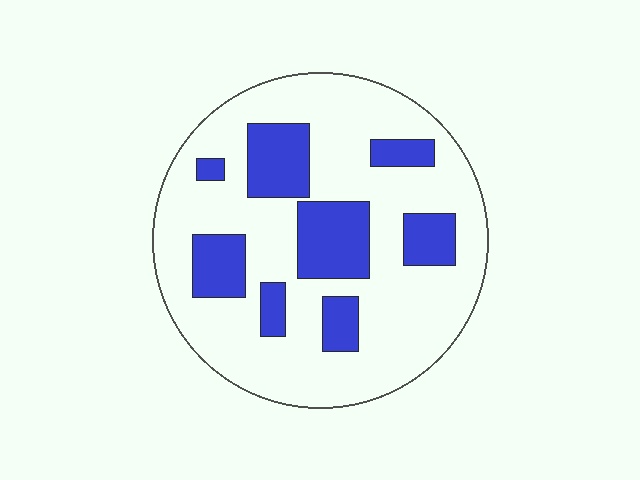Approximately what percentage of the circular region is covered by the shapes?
Approximately 25%.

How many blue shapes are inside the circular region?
8.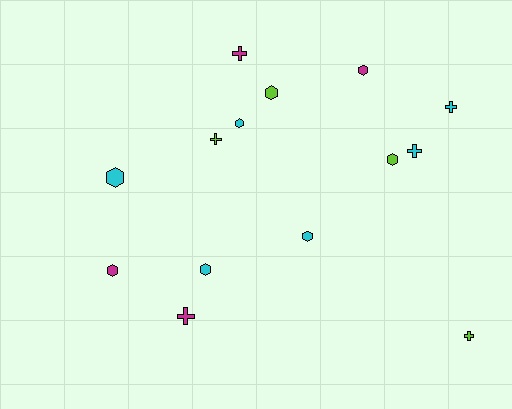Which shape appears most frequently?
Hexagon, with 8 objects.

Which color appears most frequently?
Cyan, with 6 objects.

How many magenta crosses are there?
There are 2 magenta crosses.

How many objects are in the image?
There are 14 objects.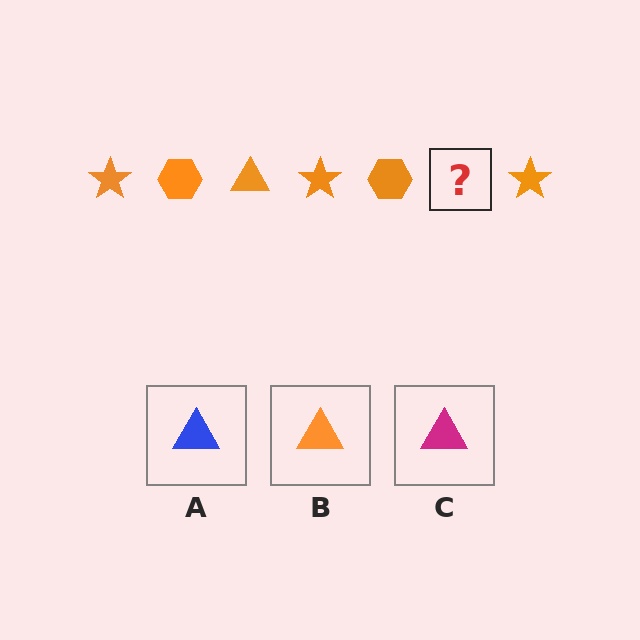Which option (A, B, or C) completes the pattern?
B.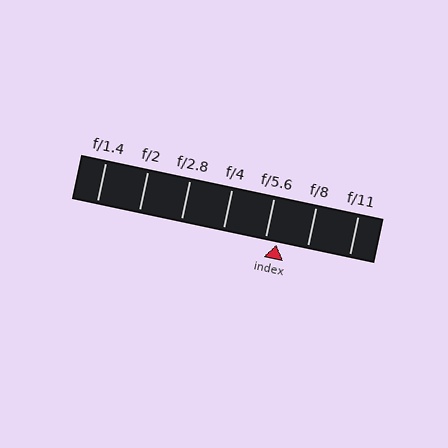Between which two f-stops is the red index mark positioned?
The index mark is between f/5.6 and f/8.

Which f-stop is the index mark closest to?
The index mark is closest to f/5.6.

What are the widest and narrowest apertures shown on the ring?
The widest aperture shown is f/1.4 and the narrowest is f/11.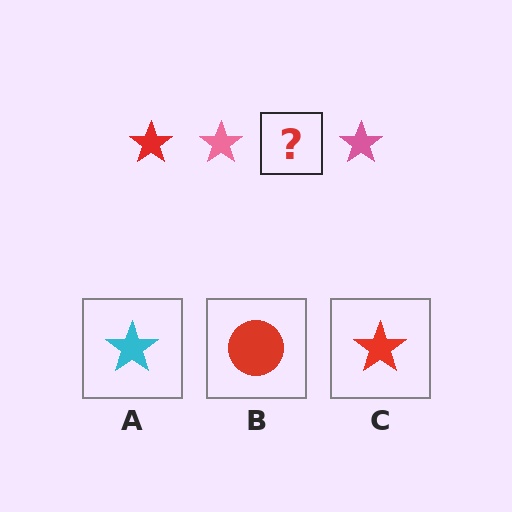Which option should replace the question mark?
Option C.